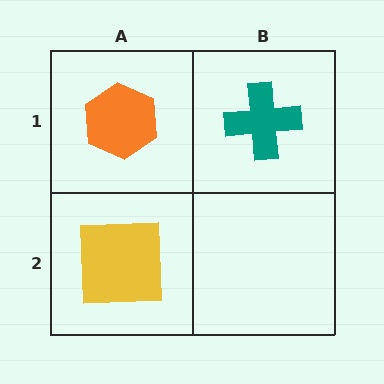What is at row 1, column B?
A teal cross.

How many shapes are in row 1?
2 shapes.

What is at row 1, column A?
An orange hexagon.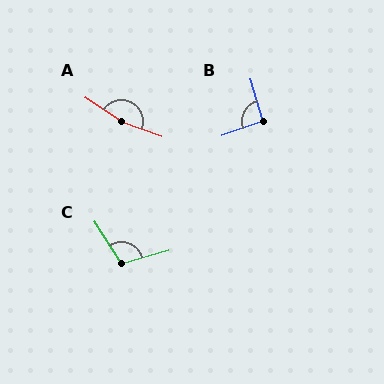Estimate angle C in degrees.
Approximately 107 degrees.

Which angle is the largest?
A, at approximately 166 degrees.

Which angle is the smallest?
B, at approximately 93 degrees.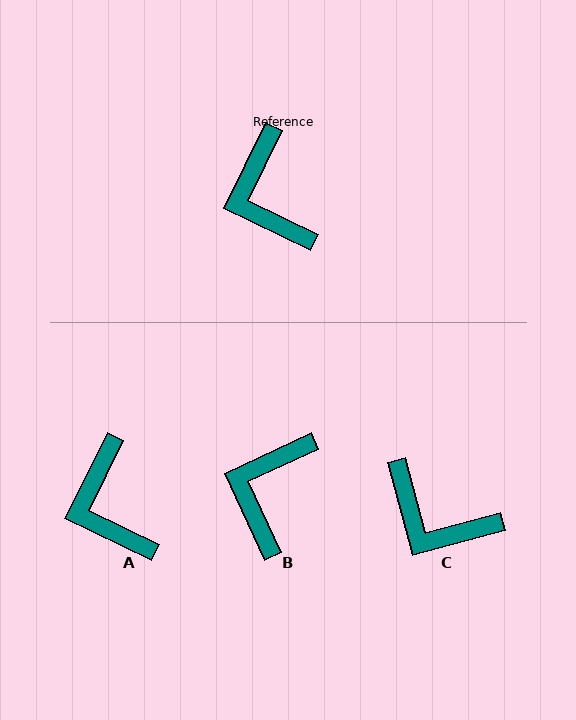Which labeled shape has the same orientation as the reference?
A.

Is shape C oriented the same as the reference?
No, it is off by about 41 degrees.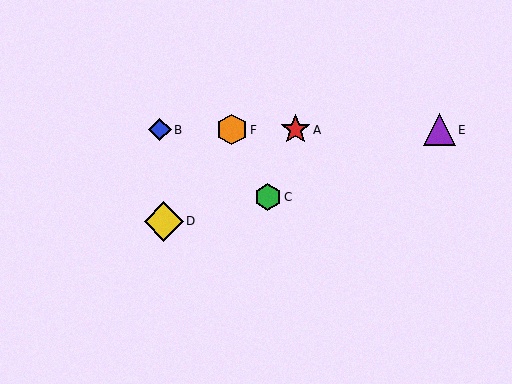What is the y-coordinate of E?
Object E is at y≈130.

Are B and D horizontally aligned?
No, B is at y≈130 and D is at y≈221.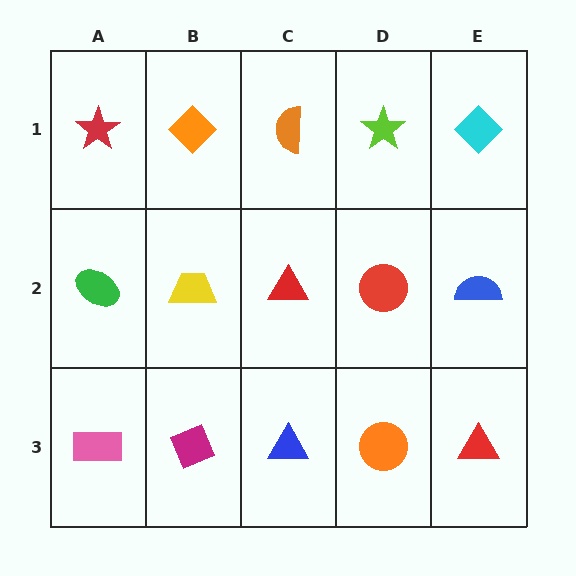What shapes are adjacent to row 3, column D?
A red circle (row 2, column D), a blue triangle (row 3, column C), a red triangle (row 3, column E).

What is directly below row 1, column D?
A red circle.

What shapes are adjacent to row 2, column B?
An orange diamond (row 1, column B), a magenta diamond (row 3, column B), a green ellipse (row 2, column A), a red triangle (row 2, column C).